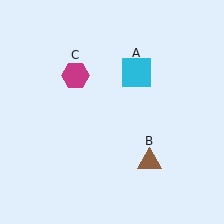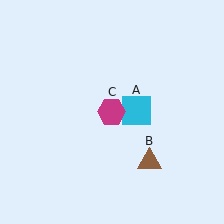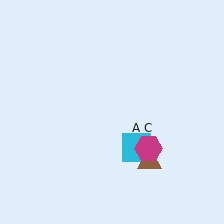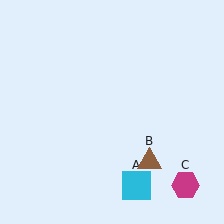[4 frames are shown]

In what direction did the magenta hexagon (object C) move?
The magenta hexagon (object C) moved down and to the right.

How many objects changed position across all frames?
2 objects changed position: cyan square (object A), magenta hexagon (object C).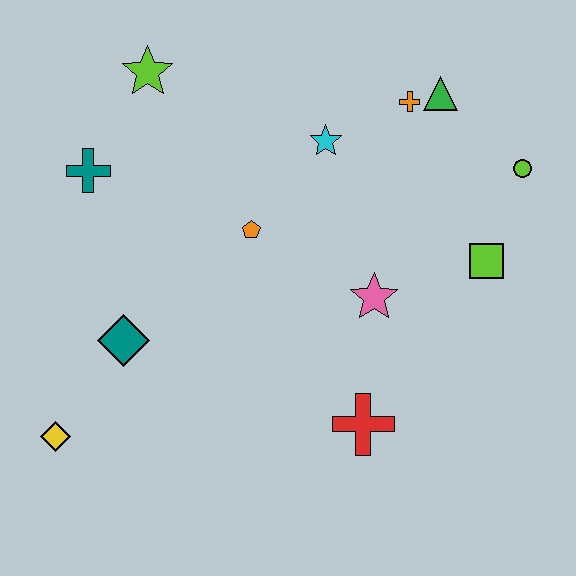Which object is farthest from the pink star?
The yellow diamond is farthest from the pink star.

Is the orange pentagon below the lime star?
Yes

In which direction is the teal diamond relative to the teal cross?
The teal diamond is below the teal cross.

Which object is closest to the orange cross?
The green triangle is closest to the orange cross.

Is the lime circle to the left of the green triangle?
No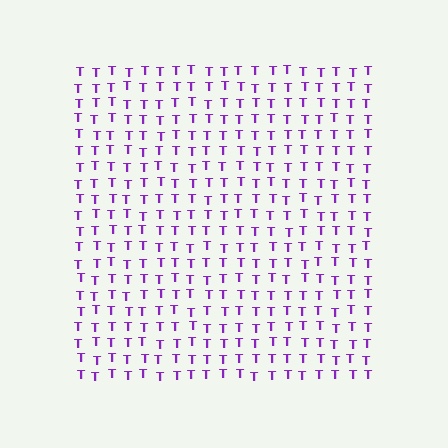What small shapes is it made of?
It is made of small letter T's.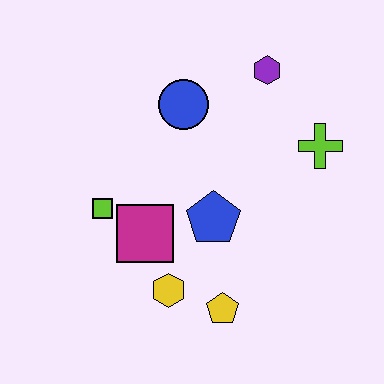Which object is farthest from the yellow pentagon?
The purple hexagon is farthest from the yellow pentagon.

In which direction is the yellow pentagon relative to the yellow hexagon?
The yellow pentagon is to the right of the yellow hexagon.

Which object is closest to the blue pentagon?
The magenta square is closest to the blue pentagon.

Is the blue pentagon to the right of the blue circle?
Yes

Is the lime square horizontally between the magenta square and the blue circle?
No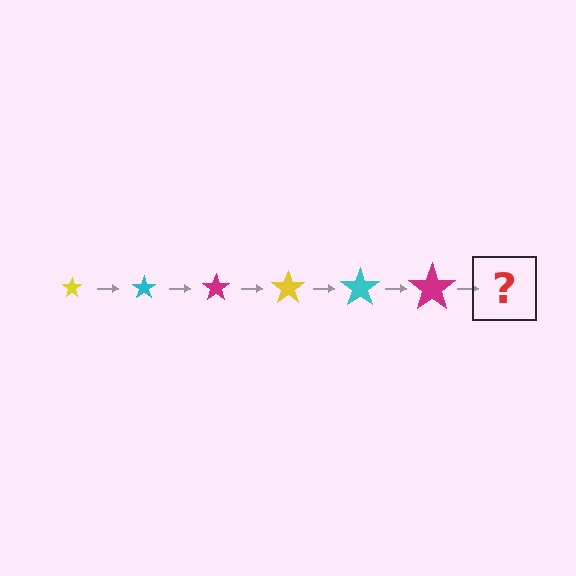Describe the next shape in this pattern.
It should be a yellow star, larger than the previous one.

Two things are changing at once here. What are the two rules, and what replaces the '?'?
The two rules are that the star grows larger each step and the color cycles through yellow, cyan, and magenta. The '?' should be a yellow star, larger than the previous one.